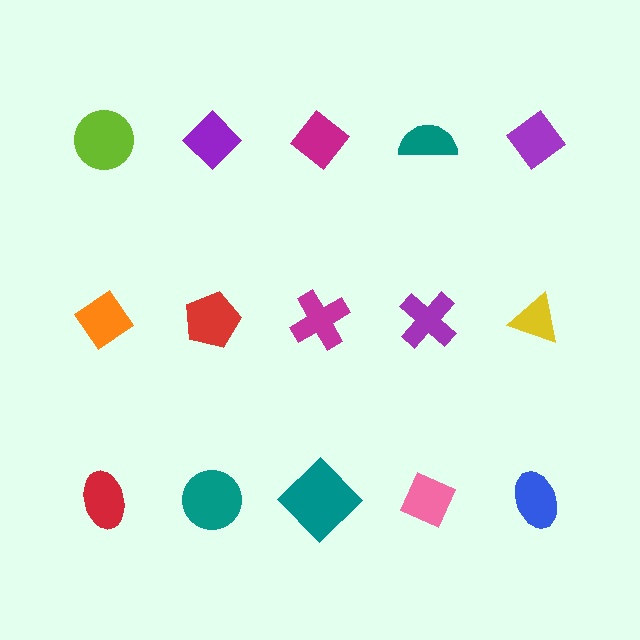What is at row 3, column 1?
A red ellipse.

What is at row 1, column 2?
A purple diamond.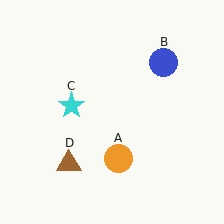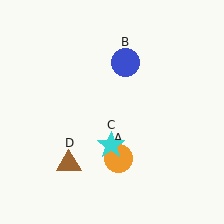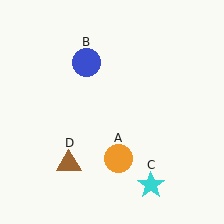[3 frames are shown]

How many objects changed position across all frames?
2 objects changed position: blue circle (object B), cyan star (object C).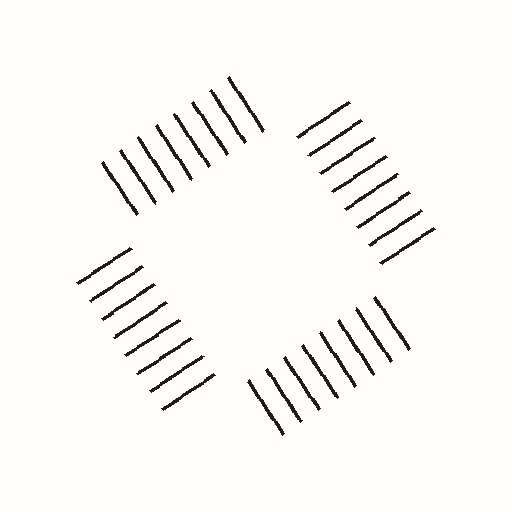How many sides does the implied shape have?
4 sides — the line-ends trace a square.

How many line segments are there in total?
32 — 8 along each of the 4 edges.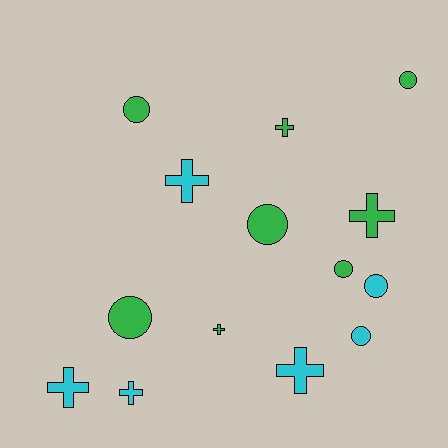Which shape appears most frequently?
Cross, with 7 objects.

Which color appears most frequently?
Green, with 8 objects.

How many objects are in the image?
There are 14 objects.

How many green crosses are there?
There are 3 green crosses.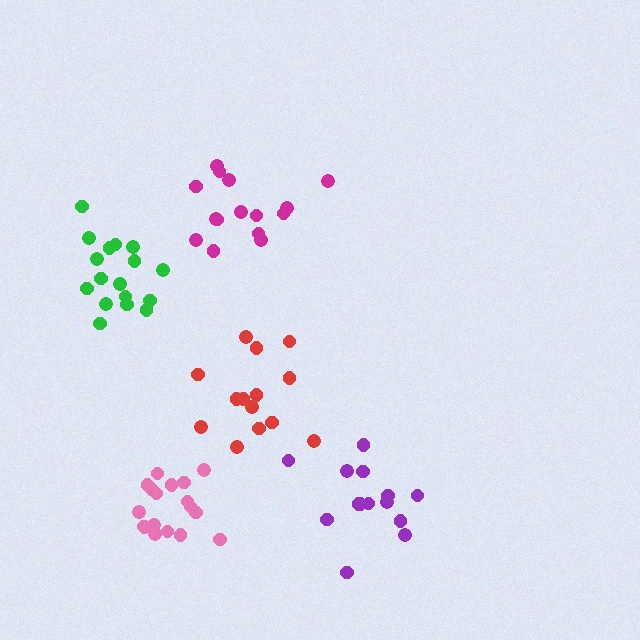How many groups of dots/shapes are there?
There are 5 groups.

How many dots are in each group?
Group 1: 14 dots, Group 2: 17 dots, Group 3: 15 dots, Group 4: 18 dots, Group 5: 14 dots (78 total).